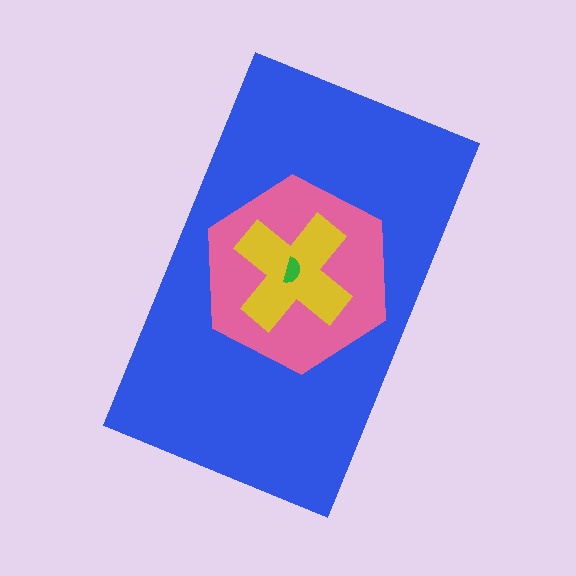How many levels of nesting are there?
4.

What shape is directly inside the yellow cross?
The green semicircle.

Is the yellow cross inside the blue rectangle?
Yes.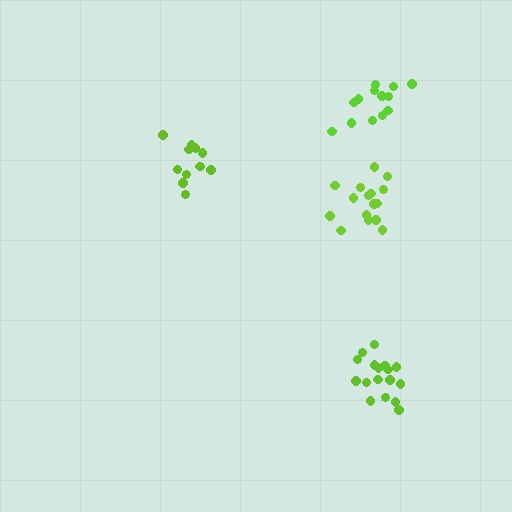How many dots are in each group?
Group 1: 16 dots, Group 2: 13 dots, Group 3: 17 dots, Group 4: 12 dots (58 total).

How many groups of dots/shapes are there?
There are 4 groups.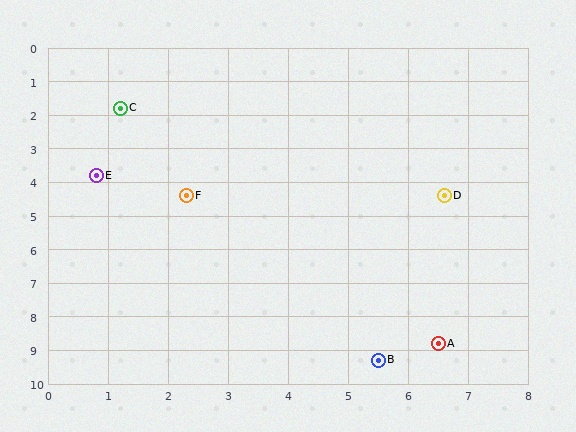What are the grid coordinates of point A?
Point A is at approximately (6.5, 8.8).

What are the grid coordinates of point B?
Point B is at approximately (5.5, 9.3).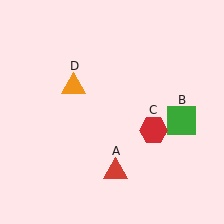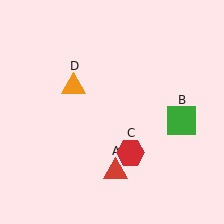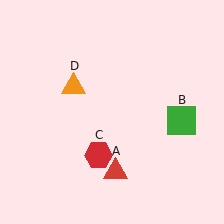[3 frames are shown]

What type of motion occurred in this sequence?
The red hexagon (object C) rotated clockwise around the center of the scene.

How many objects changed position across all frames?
1 object changed position: red hexagon (object C).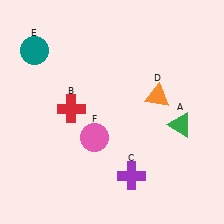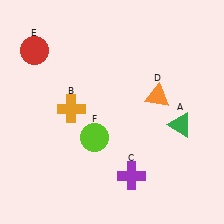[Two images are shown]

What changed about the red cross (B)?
In Image 1, B is red. In Image 2, it changed to orange.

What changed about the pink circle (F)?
In Image 1, F is pink. In Image 2, it changed to lime.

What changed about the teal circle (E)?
In Image 1, E is teal. In Image 2, it changed to red.